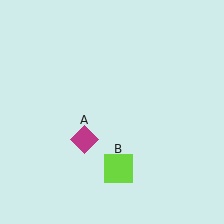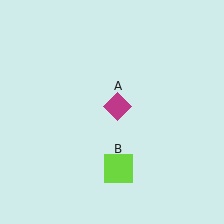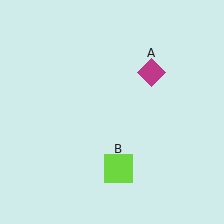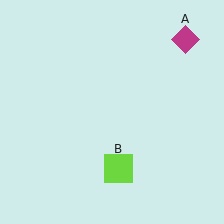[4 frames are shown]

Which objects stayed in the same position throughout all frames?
Lime square (object B) remained stationary.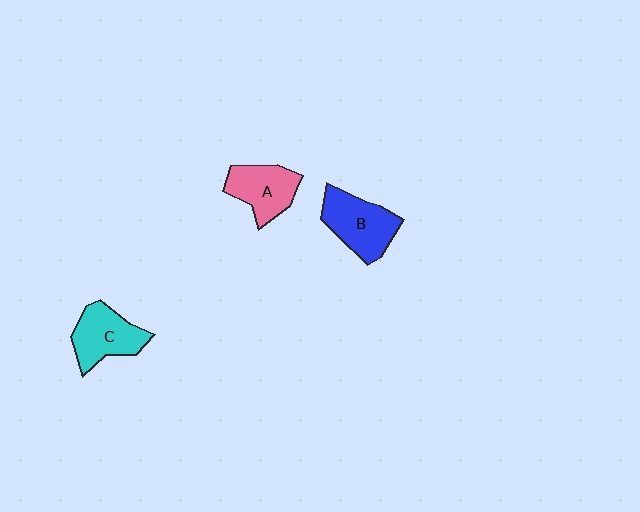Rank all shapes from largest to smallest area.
From largest to smallest: B (blue), C (cyan), A (pink).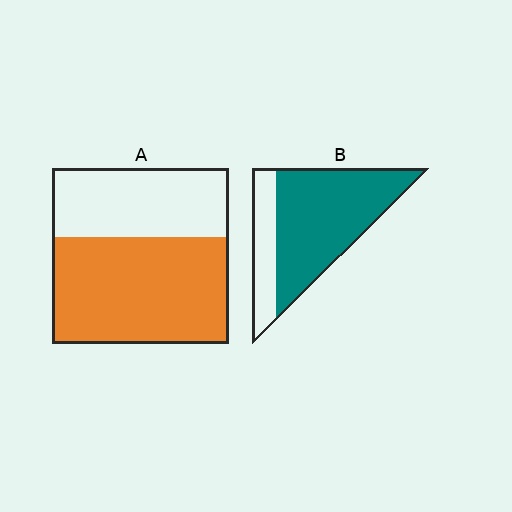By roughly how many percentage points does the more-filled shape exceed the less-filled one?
By roughly 15 percentage points (B over A).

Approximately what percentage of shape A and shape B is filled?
A is approximately 60% and B is approximately 75%.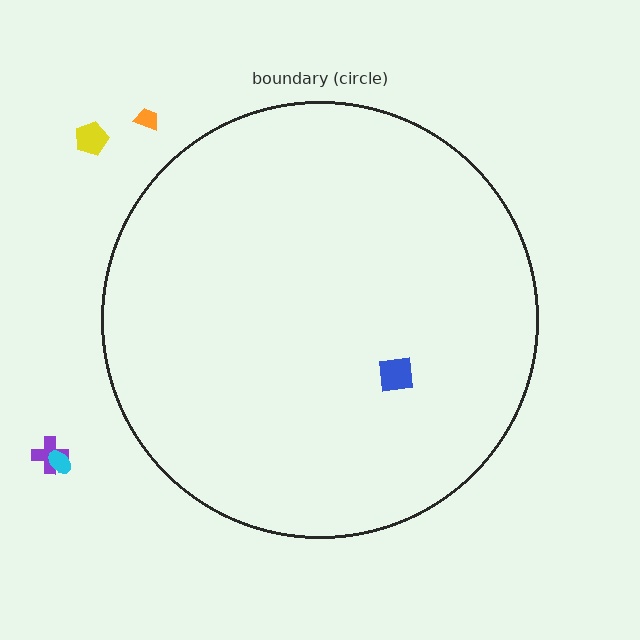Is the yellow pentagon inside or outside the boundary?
Outside.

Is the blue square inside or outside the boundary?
Inside.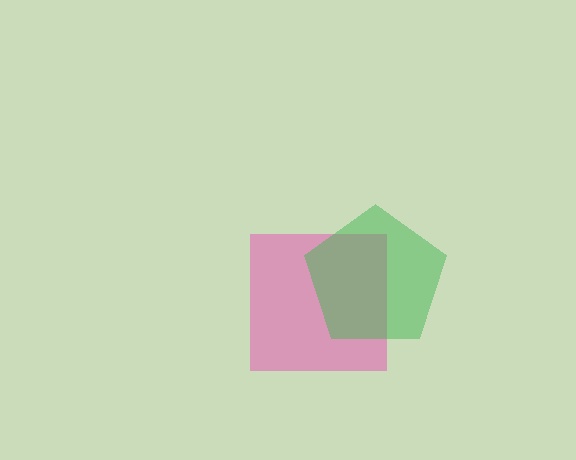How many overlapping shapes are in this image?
There are 2 overlapping shapes in the image.